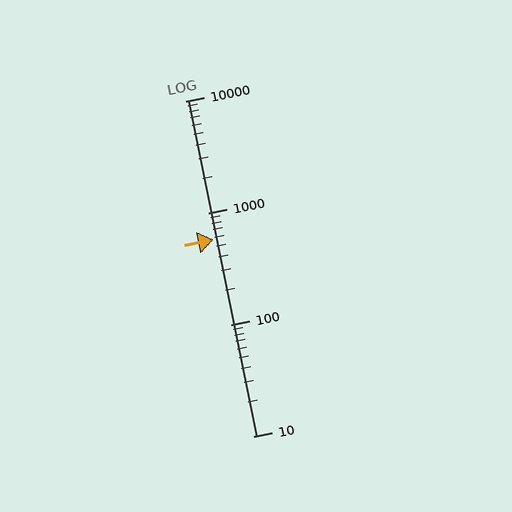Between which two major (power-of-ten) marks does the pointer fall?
The pointer is between 100 and 1000.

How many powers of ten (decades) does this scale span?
The scale spans 3 decades, from 10 to 10000.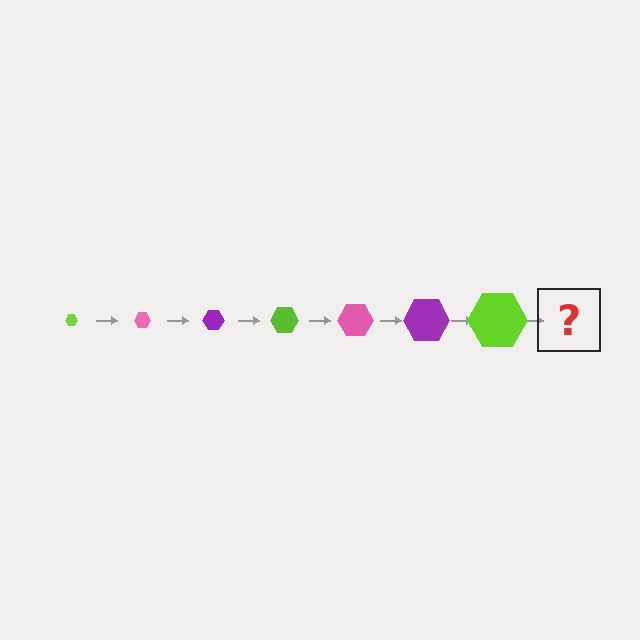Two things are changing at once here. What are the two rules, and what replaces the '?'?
The two rules are that the hexagon grows larger each step and the color cycles through lime, pink, and purple. The '?' should be a pink hexagon, larger than the previous one.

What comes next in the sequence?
The next element should be a pink hexagon, larger than the previous one.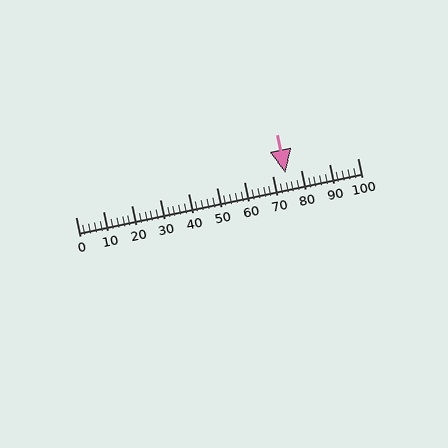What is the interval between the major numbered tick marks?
The major tick marks are spaced 10 units apart.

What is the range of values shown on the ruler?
The ruler shows values from 0 to 100.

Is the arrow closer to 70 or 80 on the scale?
The arrow is closer to 70.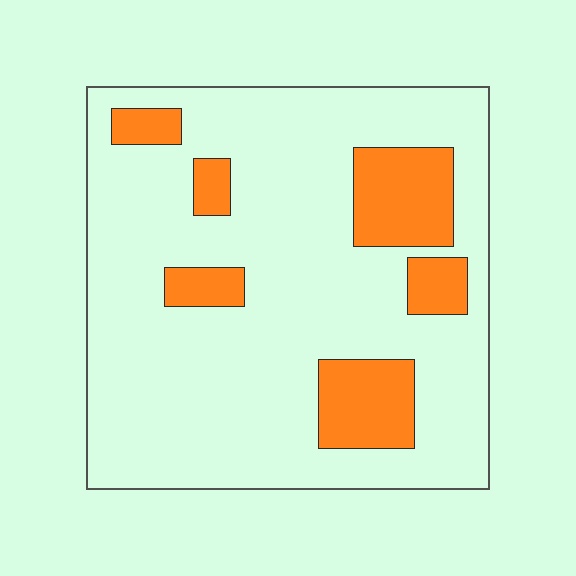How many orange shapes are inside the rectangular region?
6.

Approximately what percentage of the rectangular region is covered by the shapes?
Approximately 20%.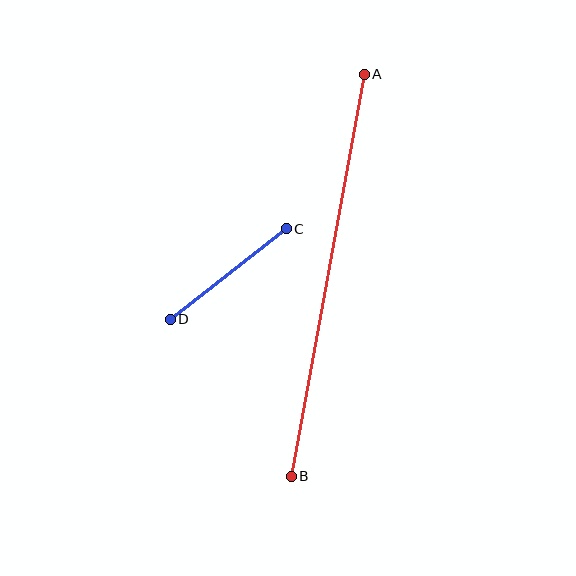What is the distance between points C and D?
The distance is approximately 147 pixels.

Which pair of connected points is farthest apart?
Points A and B are farthest apart.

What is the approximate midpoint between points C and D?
The midpoint is at approximately (228, 274) pixels.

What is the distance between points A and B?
The distance is approximately 409 pixels.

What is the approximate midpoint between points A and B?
The midpoint is at approximately (328, 275) pixels.